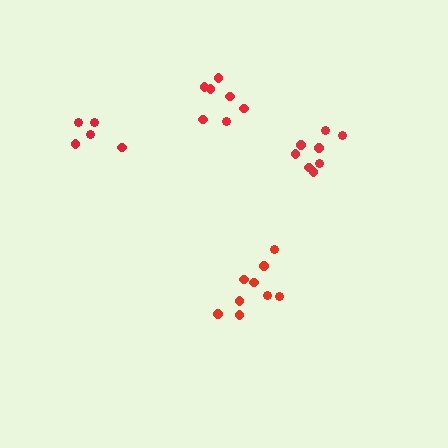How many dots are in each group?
Group 1: 5 dots, Group 2: 9 dots, Group 3: 8 dots, Group 4: 7 dots (29 total).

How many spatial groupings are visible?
There are 4 spatial groupings.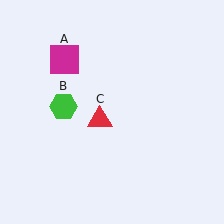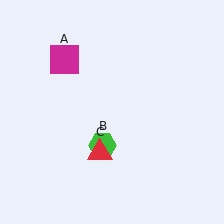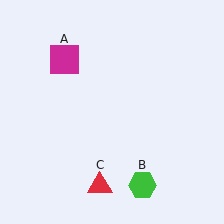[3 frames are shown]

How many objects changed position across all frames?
2 objects changed position: green hexagon (object B), red triangle (object C).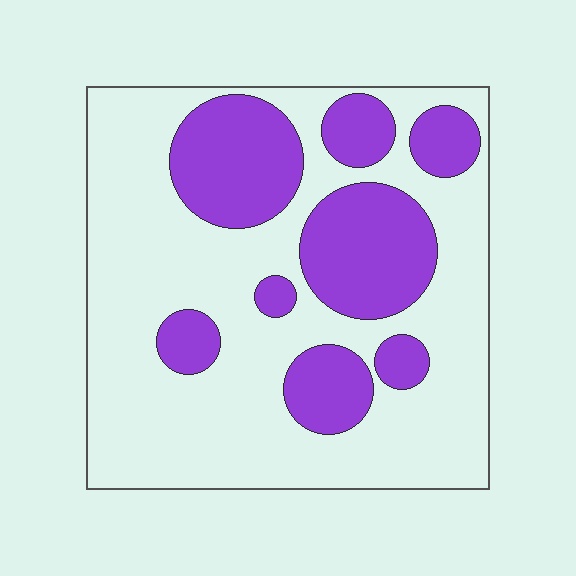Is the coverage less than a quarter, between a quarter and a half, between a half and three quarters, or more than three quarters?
Between a quarter and a half.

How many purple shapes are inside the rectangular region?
8.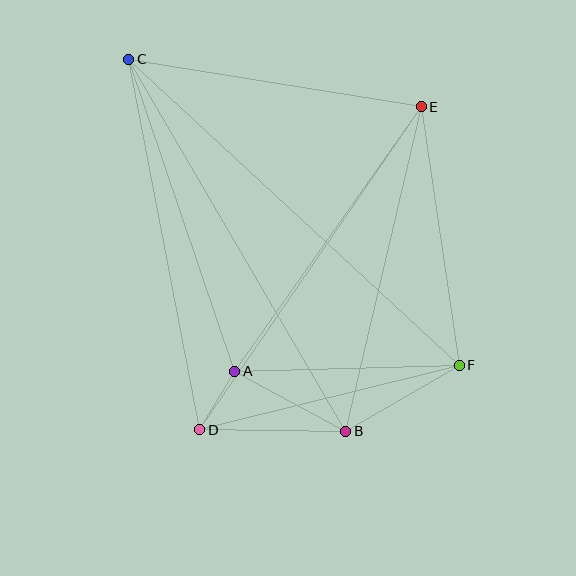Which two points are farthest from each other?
Points C and F are farthest from each other.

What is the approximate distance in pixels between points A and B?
The distance between A and B is approximately 126 pixels.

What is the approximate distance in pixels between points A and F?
The distance between A and F is approximately 225 pixels.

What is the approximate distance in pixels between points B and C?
The distance between B and C is approximately 431 pixels.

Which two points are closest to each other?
Points A and D are closest to each other.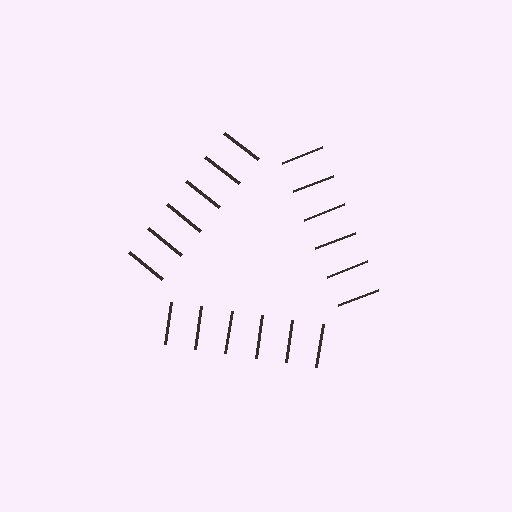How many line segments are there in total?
18 — 6 along each of the 3 edges.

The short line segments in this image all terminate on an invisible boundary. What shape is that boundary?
An illusory triangle — the line segments terminate on its edges but no continuous stroke is drawn.